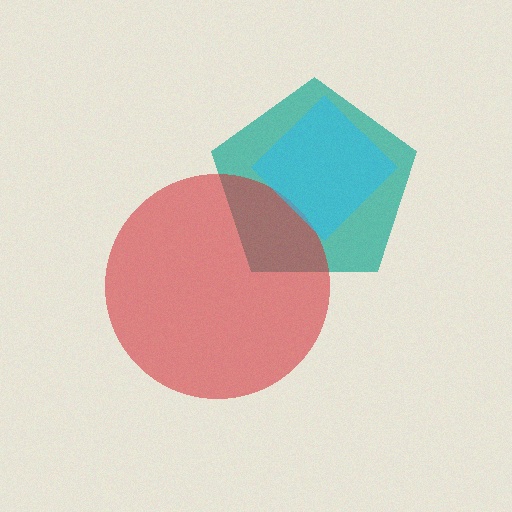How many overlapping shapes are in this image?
There are 3 overlapping shapes in the image.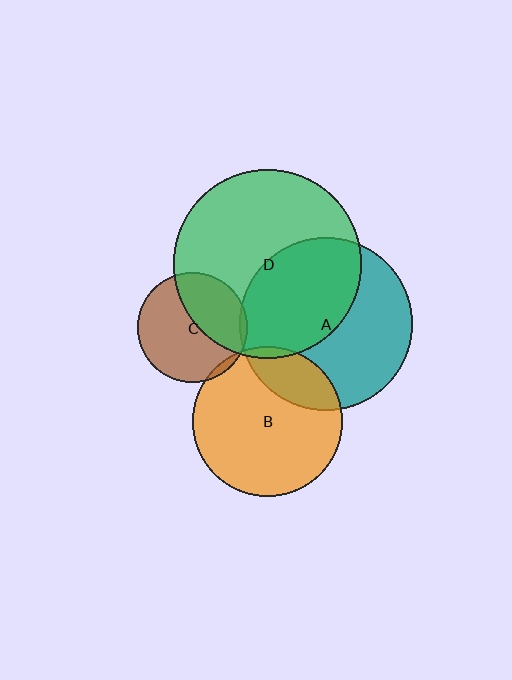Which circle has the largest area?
Circle D (green).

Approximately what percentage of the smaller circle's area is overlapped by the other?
Approximately 5%.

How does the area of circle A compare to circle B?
Approximately 1.3 times.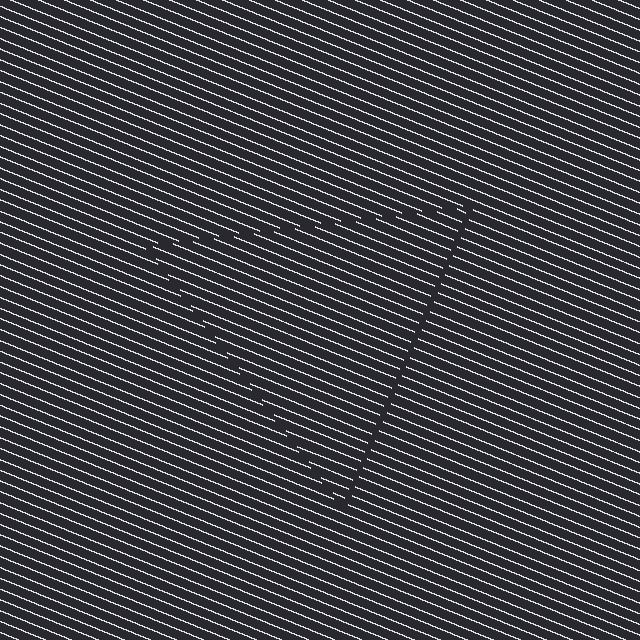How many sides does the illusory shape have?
3 sides — the line-ends trace a triangle.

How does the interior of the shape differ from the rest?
The interior of the shape contains the same grating, shifted by half a period — the contour is defined by the phase discontinuity where line-ends from the inner and outer gratings abut.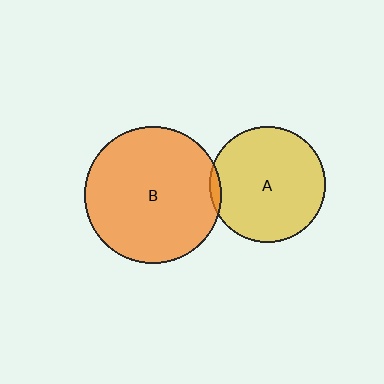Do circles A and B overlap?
Yes.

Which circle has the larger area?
Circle B (orange).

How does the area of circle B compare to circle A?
Approximately 1.4 times.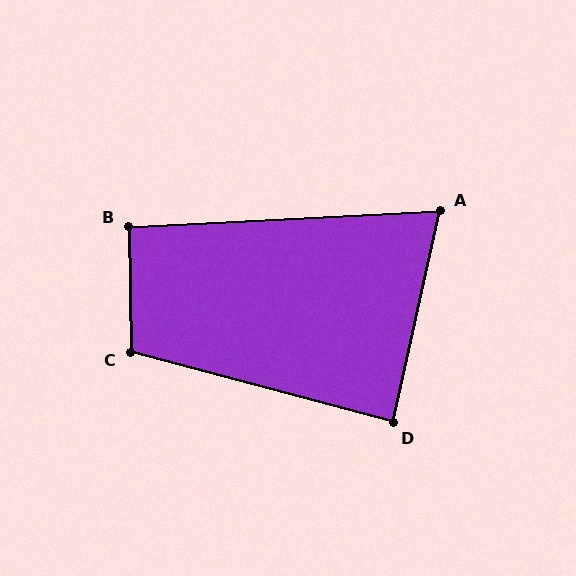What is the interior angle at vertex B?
Approximately 92 degrees (approximately right).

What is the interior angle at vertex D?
Approximately 88 degrees (approximately right).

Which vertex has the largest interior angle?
C, at approximately 105 degrees.